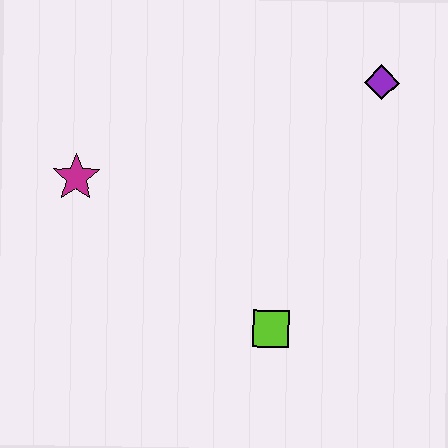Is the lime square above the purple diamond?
No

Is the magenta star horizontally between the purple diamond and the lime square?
No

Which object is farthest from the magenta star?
The purple diamond is farthest from the magenta star.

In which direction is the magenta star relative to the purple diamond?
The magenta star is to the left of the purple diamond.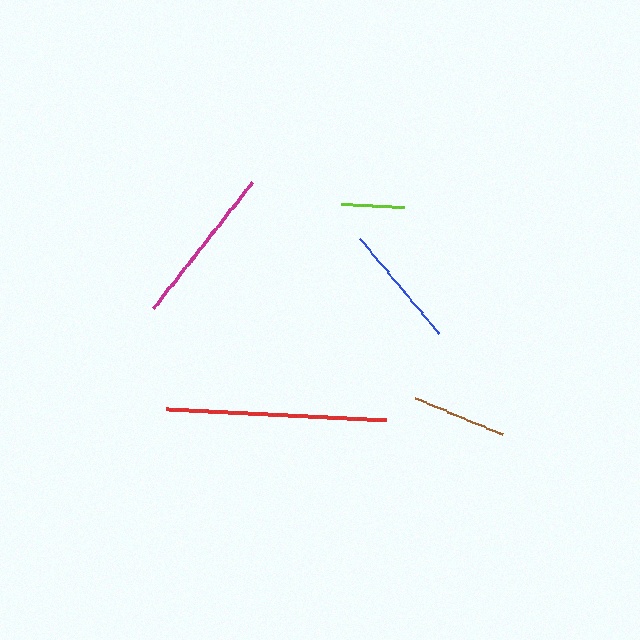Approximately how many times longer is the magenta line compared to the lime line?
The magenta line is approximately 2.5 times the length of the lime line.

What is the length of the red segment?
The red segment is approximately 221 pixels long.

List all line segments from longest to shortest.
From longest to shortest: red, magenta, blue, brown, lime.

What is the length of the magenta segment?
The magenta segment is approximately 159 pixels long.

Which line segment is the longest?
The red line is the longest at approximately 221 pixels.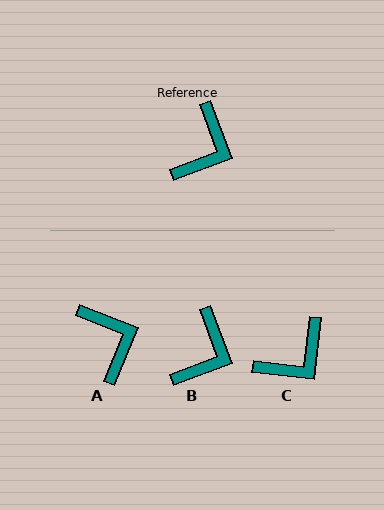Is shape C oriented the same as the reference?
No, it is off by about 27 degrees.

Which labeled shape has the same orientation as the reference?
B.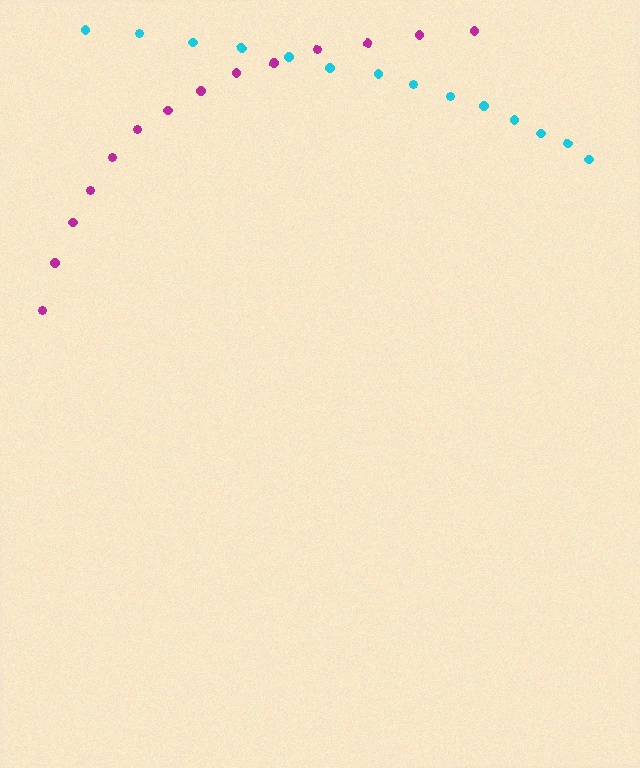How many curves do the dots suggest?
There are 2 distinct paths.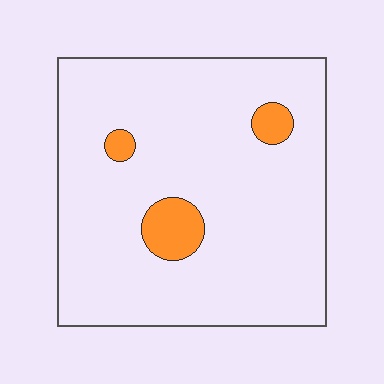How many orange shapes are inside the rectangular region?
3.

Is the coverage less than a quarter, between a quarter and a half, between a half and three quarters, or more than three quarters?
Less than a quarter.